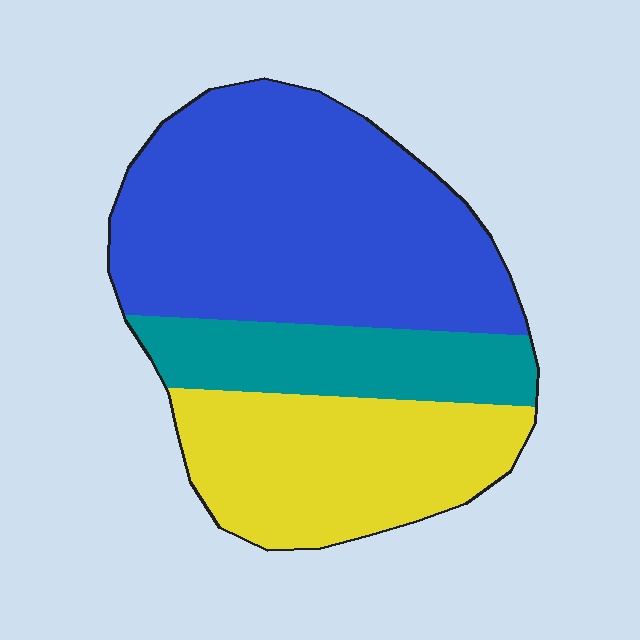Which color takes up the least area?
Teal, at roughly 20%.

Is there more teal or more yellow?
Yellow.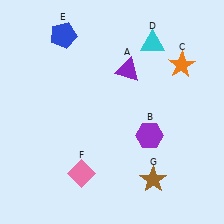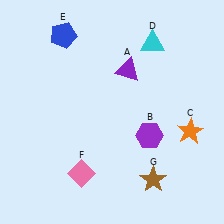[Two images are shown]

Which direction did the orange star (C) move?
The orange star (C) moved down.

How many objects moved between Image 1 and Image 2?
1 object moved between the two images.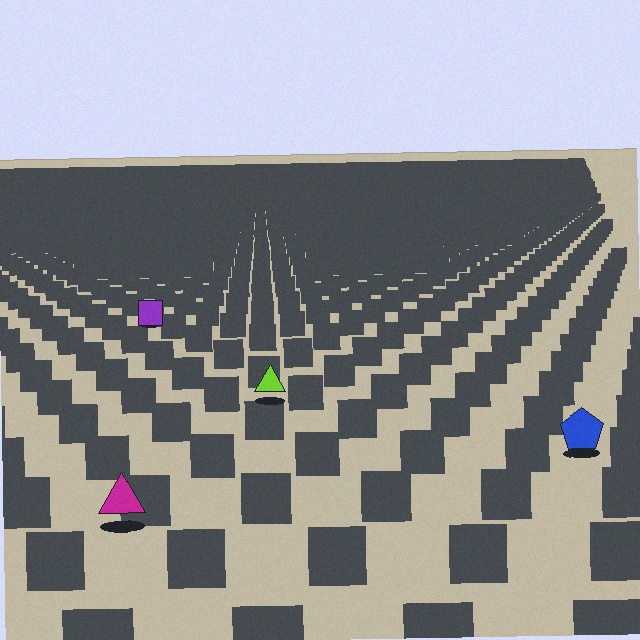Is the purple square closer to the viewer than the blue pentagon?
No. The blue pentagon is closer — you can tell from the texture gradient: the ground texture is coarser near it.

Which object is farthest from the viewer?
The purple square is farthest from the viewer. It appears smaller and the ground texture around it is denser.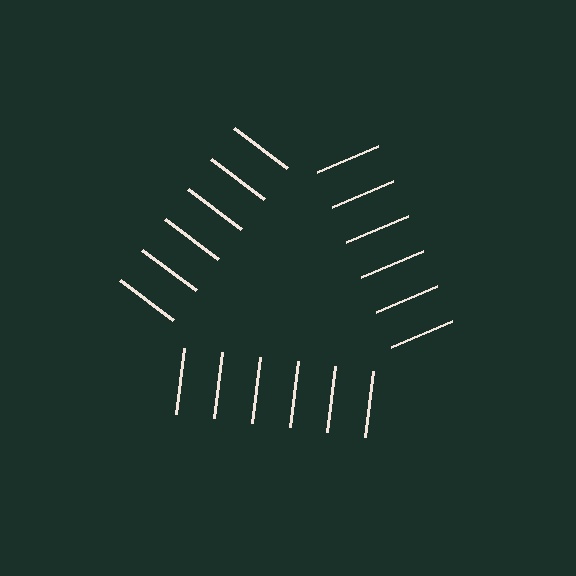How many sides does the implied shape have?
3 sides — the line-ends trace a triangle.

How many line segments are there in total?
18 — 6 along each of the 3 edges.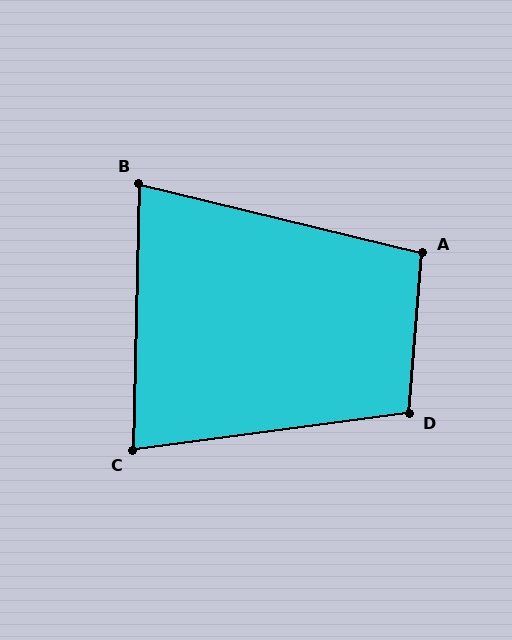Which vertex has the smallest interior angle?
B, at approximately 78 degrees.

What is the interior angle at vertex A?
Approximately 99 degrees (obtuse).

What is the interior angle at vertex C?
Approximately 81 degrees (acute).